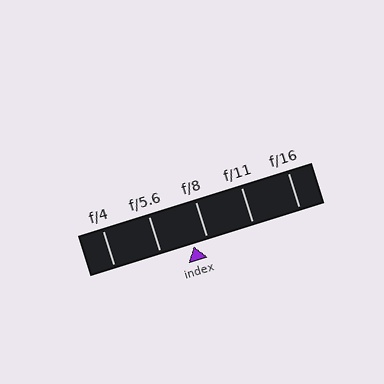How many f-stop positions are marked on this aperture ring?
There are 5 f-stop positions marked.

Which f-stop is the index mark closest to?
The index mark is closest to f/8.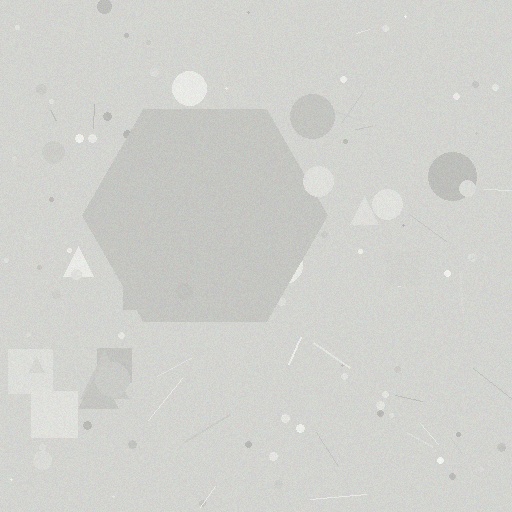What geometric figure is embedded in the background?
A hexagon is embedded in the background.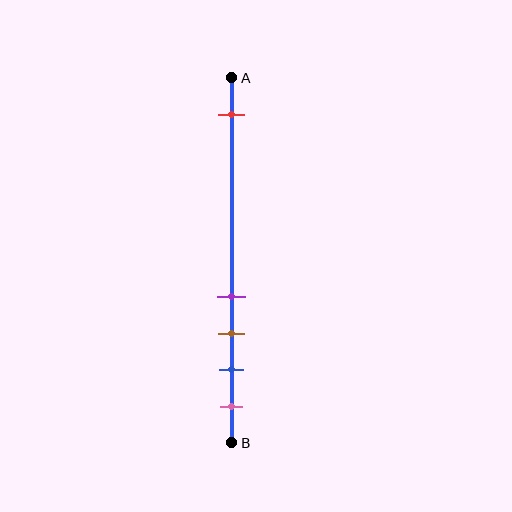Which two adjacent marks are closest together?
The purple and brown marks are the closest adjacent pair.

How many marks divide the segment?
There are 5 marks dividing the segment.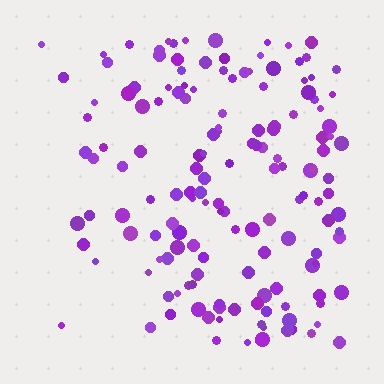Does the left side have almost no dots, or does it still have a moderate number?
Still a moderate number, just noticeably fewer than the right.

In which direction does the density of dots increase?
From left to right, with the right side densest.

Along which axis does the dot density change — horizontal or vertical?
Horizontal.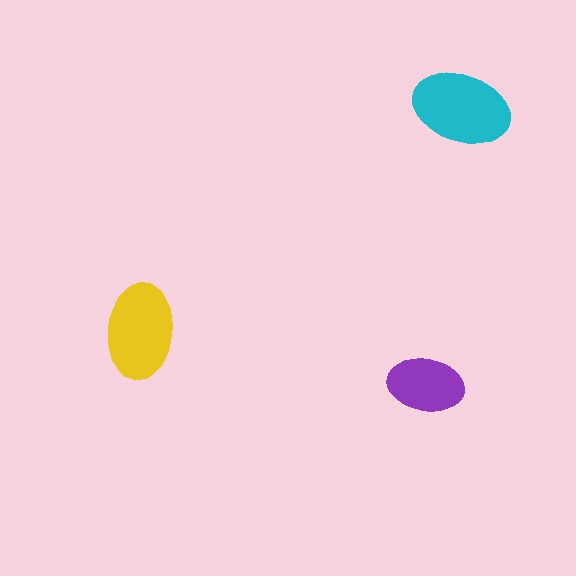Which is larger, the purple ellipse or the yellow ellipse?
The yellow one.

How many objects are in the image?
There are 3 objects in the image.